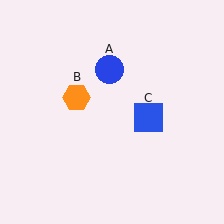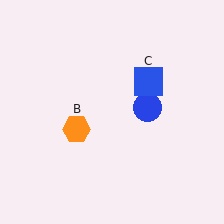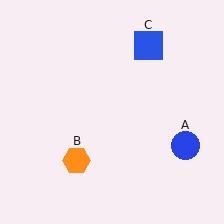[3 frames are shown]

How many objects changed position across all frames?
3 objects changed position: blue circle (object A), orange hexagon (object B), blue square (object C).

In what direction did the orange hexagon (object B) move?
The orange hexagon (object B) moved down.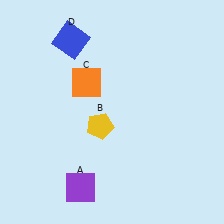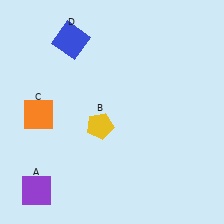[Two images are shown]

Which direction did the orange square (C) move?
The orange square (C) moved left.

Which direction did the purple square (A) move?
The purple square (A) moved left.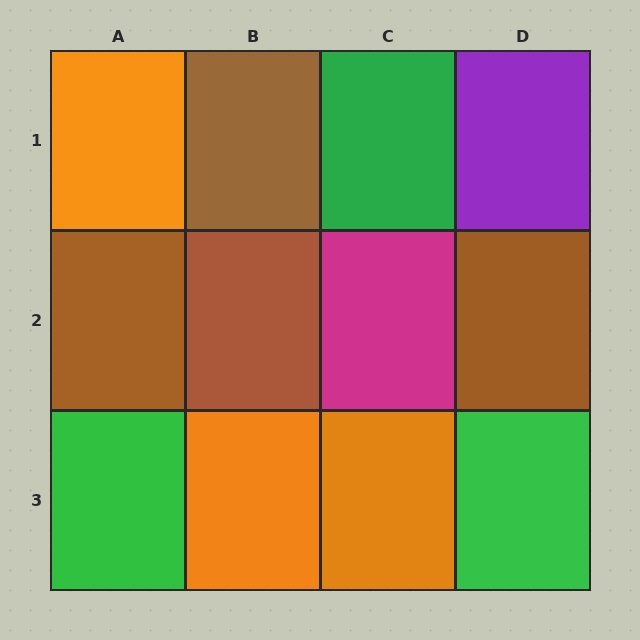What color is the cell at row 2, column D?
Brown.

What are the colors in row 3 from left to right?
Green, orange, orange, green.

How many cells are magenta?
1 cell is magenta.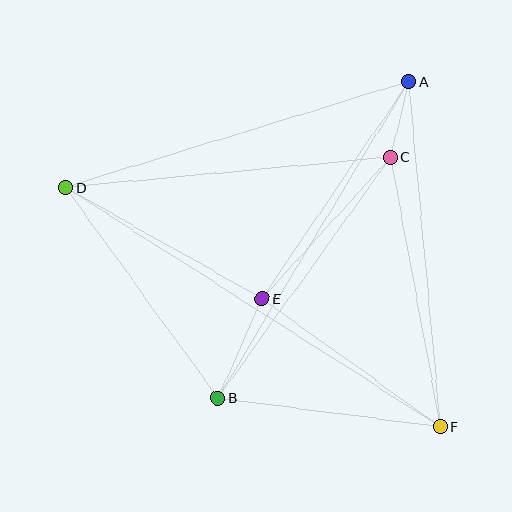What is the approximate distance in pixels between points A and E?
The distance between A and E is approximately 262 pixels.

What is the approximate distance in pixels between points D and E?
The distance between D and E is approximately 226 pixels.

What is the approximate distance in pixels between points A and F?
The distance between A and F is approximately 347 pixels.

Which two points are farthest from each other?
Points D and F are farthest from each other.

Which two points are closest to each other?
Points A and C are closest to each other.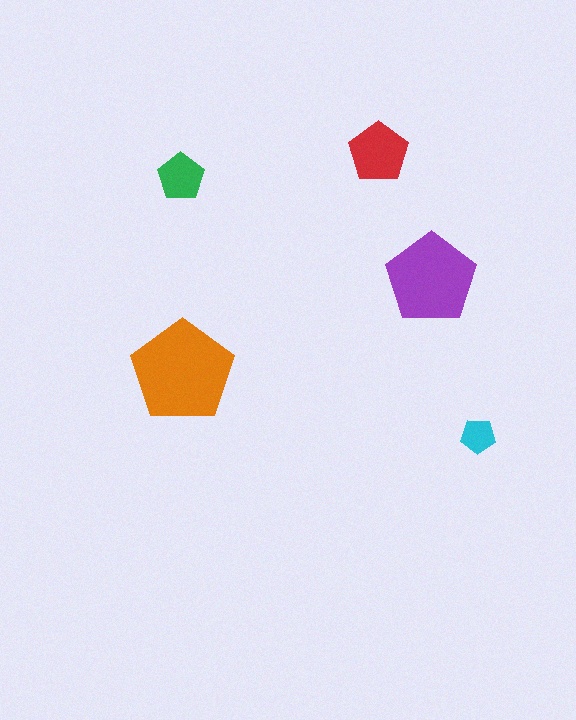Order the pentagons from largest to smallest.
the orange one, the purple one, the red one, the green one, the cyan one.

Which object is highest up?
The red pentagon is topmost.